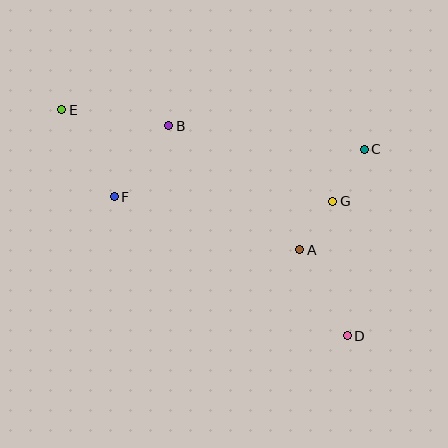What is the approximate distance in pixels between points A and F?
The distance between A and F is approximately 193 pixels.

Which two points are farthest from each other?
Points D and E are farthest from each other.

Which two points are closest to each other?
Points A and G are closest to each other.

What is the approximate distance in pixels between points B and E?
The distance between B and E is approximately 108 pixels.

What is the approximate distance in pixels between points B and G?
The distance between B and G is approximately 181 pixels.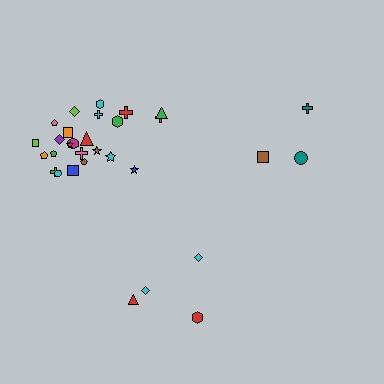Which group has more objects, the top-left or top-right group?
The top-left group.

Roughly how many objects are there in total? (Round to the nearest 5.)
Roughly 30 objects in total.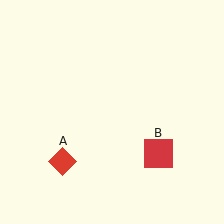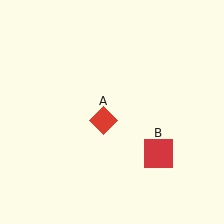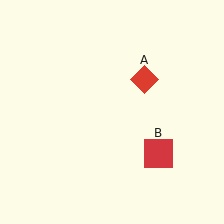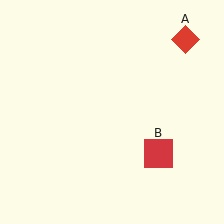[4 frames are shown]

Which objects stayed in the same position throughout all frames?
Red square (object B) remained stationary.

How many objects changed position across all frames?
1 object changed position: red diamond (object A).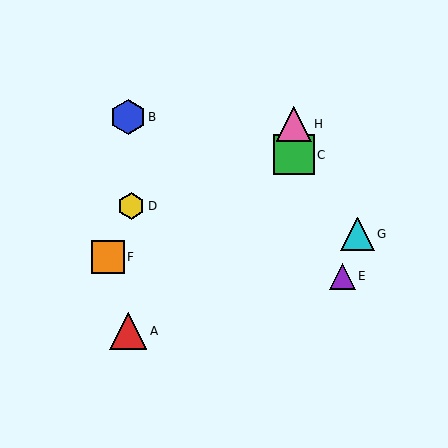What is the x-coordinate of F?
Object F is at x≈108.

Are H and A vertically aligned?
No, H is at x≈294 and A is at x≈128.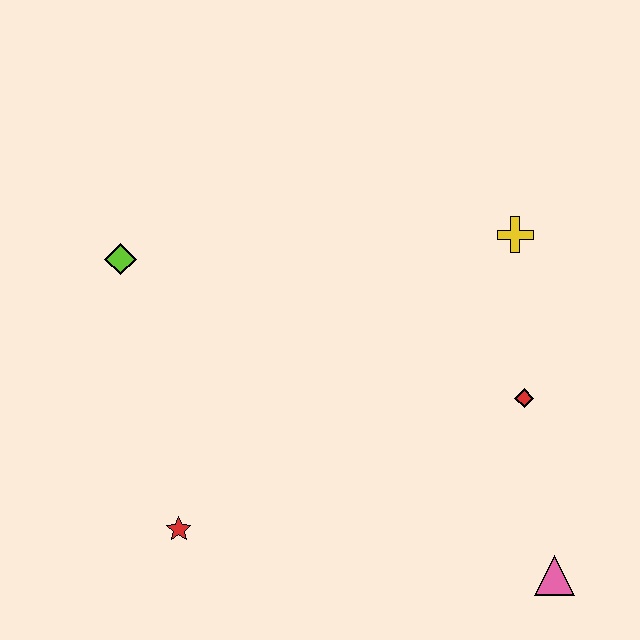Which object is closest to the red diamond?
The yellow cross is closest to the red diamond.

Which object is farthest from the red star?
The yellow cross is farthest from the red star.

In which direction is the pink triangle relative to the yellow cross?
The pink triangle is below the yellow cross.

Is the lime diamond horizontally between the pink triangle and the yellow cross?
No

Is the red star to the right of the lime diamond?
Yes